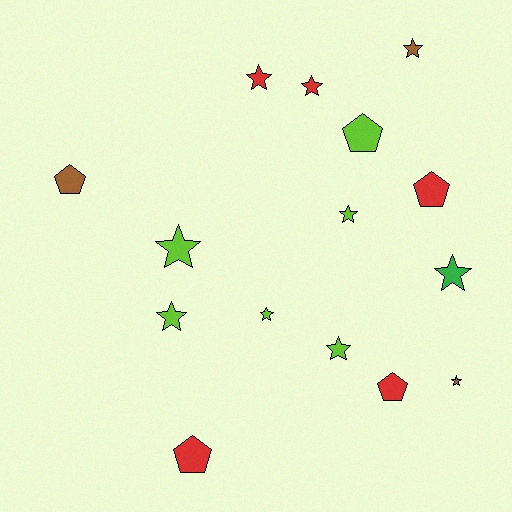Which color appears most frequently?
Lime, with 6 objects.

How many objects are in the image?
There are 15 objects.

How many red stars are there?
There are 2 red stars.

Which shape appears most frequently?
Star, with 10 objects.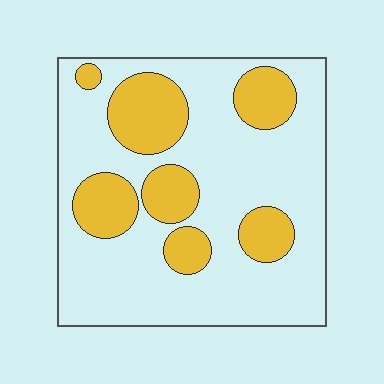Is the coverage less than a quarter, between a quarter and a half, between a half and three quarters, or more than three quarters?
Between a quarter and a half.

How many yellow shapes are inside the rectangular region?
7.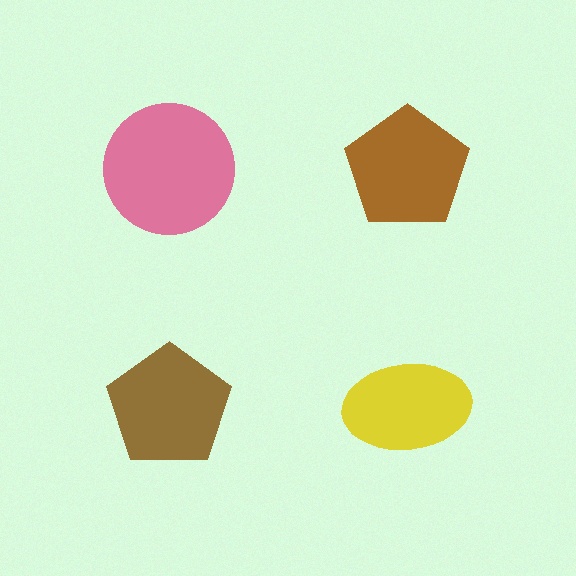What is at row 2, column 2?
A yellow ellipse.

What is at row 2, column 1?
A brown pentagon.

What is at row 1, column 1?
A pink circle.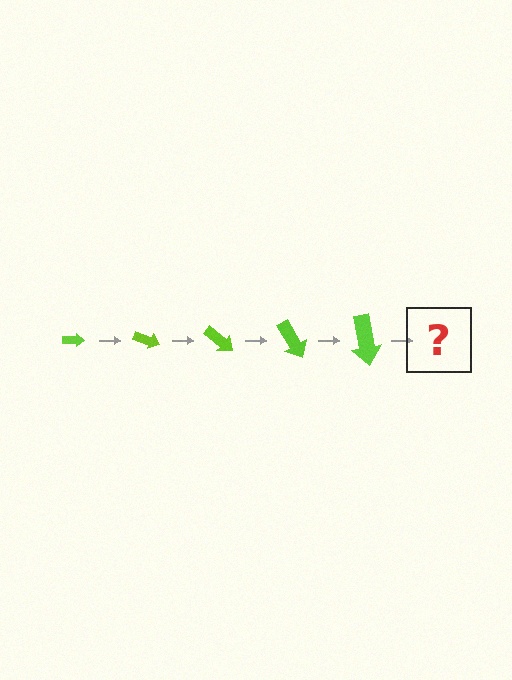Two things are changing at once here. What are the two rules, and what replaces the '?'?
The two rules are that the arrow grows larger each step and it rotates 20 degrees each step. The '?' should be an arrow, larger than the previous one and rotated 100 degrees from the start.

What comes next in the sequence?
The next element should be an arrow, larger than the previous one and rotated 100 degrees from the start.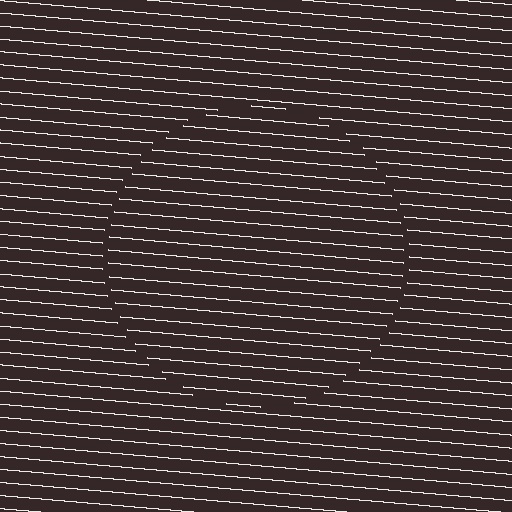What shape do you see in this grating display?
An illusory circle. The interior of the shape contains the same grating, shifted by half a period — the contour is defined by the phase discontinuity where line-ends from the inner and outer gratings abut.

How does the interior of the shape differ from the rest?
The interior of the shape contains the same grating, shifted by half a period — the contour is defined by the phase discontinuity where line-ends from the inner and outer gratings abut.